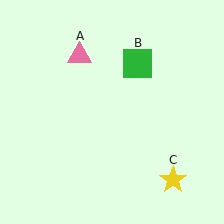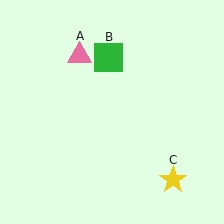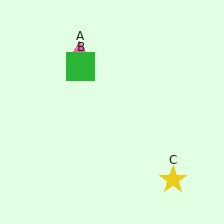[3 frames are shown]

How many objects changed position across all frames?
1 object changed position: green square (object B).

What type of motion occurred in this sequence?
The green square (object B) rotated counterclockwise around the center of the scene.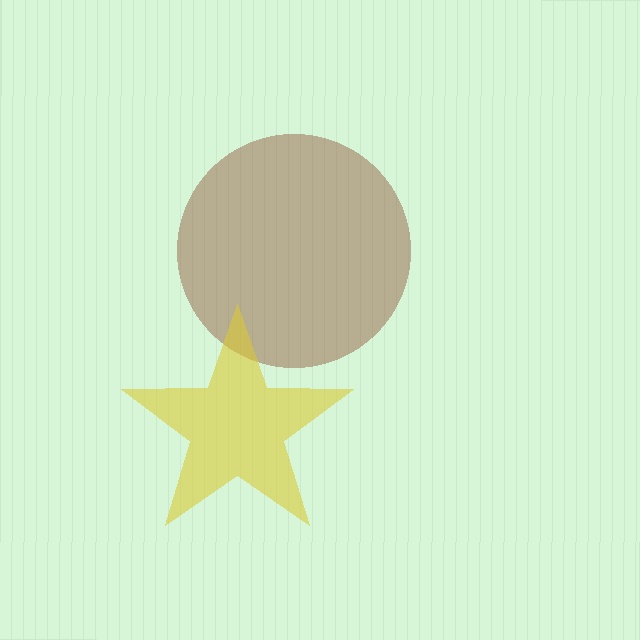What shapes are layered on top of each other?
The layered shapes are: a brown circle, a yellow star.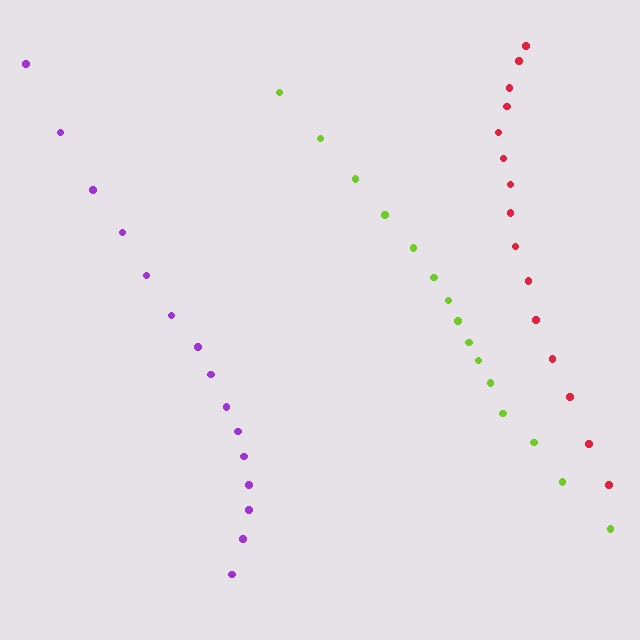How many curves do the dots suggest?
There are 3 distinct paths.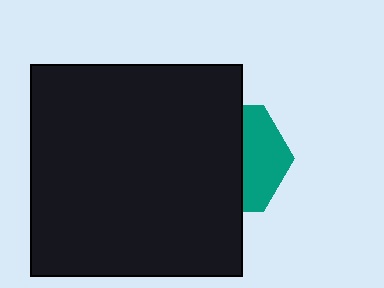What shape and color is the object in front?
The object in front is a black square.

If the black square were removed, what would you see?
You would see the complete teal hexagon.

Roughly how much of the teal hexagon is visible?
A small part of it is visible (roughly 38%).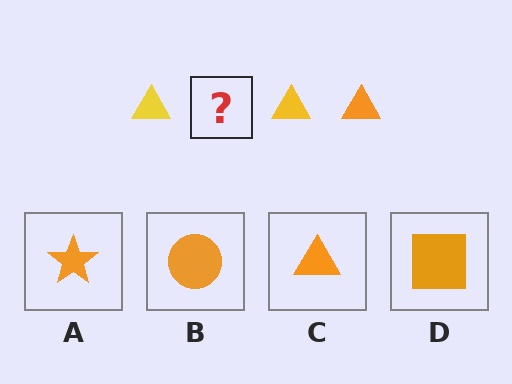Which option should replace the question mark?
Option C.